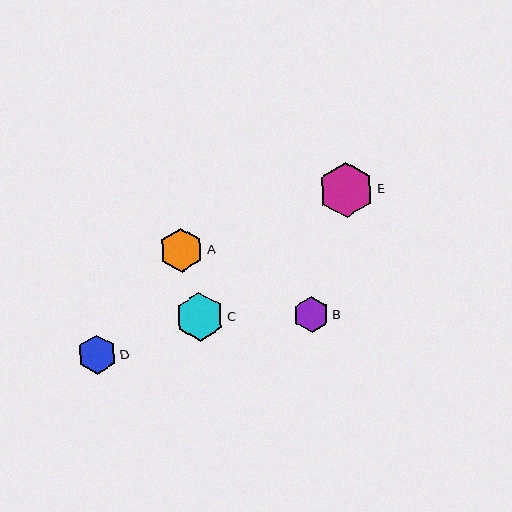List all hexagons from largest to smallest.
From largest to smallest: E, C, A, D, B.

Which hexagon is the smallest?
Hexagon B is the smallest with a size of approximately 36 pixels.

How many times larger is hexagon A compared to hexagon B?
Hexagon A is approximately 1.2 times the size of hexagon B.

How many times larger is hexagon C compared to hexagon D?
Hexagon C is approximately 1.3 times the size of hexagon D.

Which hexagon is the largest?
Hexagon E is the largest with a size of approximately 55 pixels.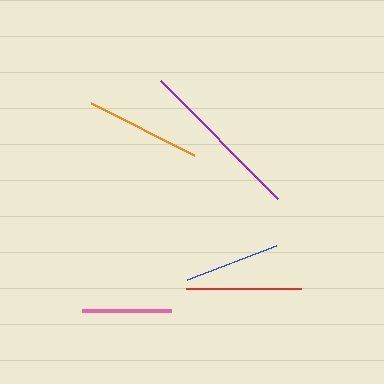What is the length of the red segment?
The red segment is approximately 115 pixels long.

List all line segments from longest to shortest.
From longest to shortest: purple, orange, red, blue, pink.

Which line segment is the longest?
The purple line is the longest at approximately 166 pixels.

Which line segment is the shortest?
The pink line is the shortest at approximately 89 pixels.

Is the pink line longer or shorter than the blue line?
The blue line is longer than the pink line.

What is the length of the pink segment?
The pink segment is approximately 89 pixels long.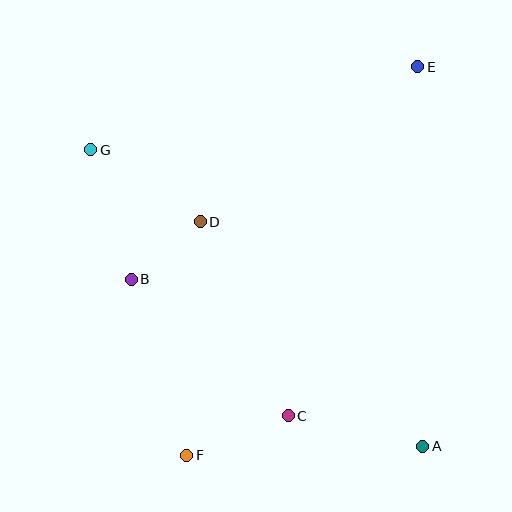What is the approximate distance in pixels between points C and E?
The distance between C and E is approximately 372 pixels.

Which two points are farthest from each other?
Points E and F are farthest from each other.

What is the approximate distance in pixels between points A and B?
The distance between A and B is approximately 336 pixels.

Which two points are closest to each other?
Points B and D are closest to each other.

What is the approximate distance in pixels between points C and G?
The distance between C and G is approximately 331 pixels.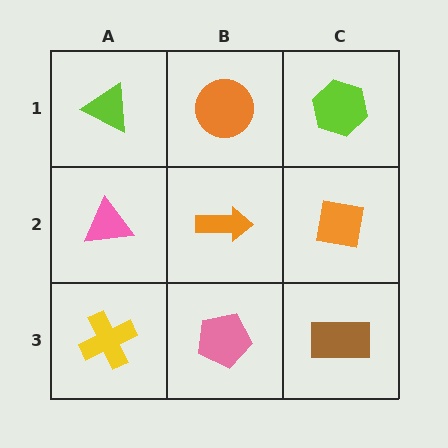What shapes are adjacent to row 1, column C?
An orange square (row 2, column C), an orange circle (row 1, column B).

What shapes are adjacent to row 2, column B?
An orange circle (row 1, column B), a pink pentagon (row 3, column B), a pink triangle (row 2, column A), an orange square (row 2, column C).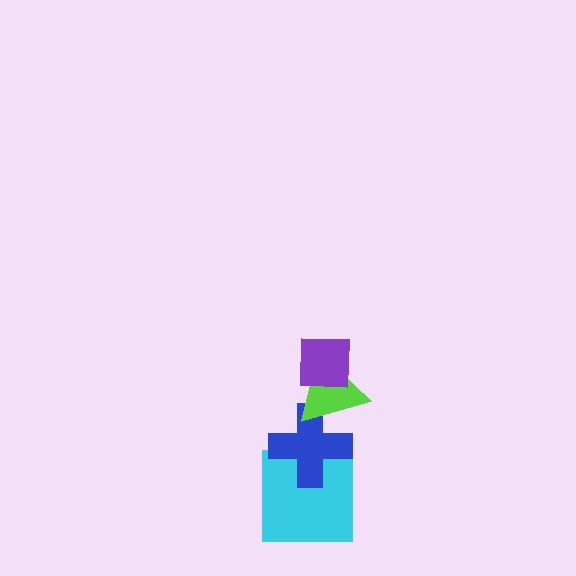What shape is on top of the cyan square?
The blue cross is on top of the cyan square.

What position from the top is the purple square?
The purple square is 1st from the top.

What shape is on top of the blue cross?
The lime triangle is on top of the blue cross.